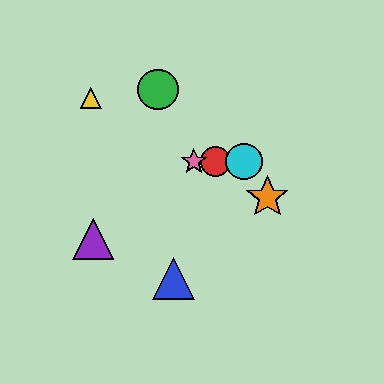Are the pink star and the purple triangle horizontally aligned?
No, the pink star is at y≈161 and the purple triangle is at y≈239.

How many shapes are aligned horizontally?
3 shapes (the red circle, the cyan circle, the pink star) are aligned horizontally.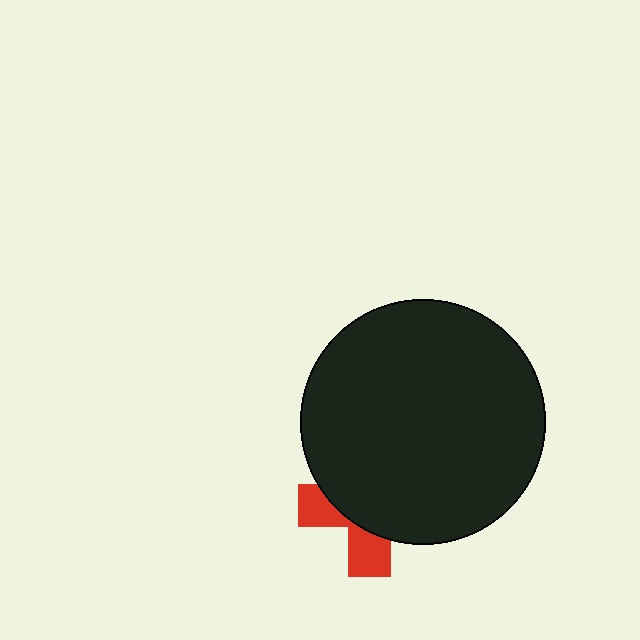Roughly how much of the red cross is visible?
A small part of it is visible (roughly 33%).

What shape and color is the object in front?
The object in front is a black circle.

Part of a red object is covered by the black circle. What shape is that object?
It is a cross.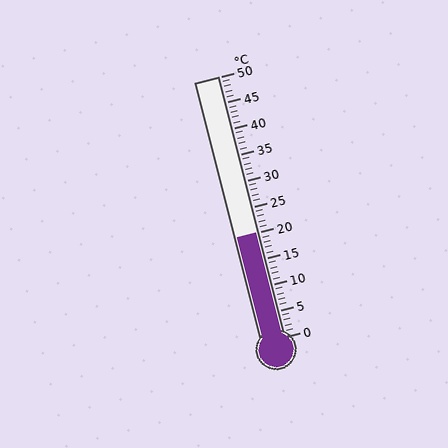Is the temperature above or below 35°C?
The temperature is below 35°C.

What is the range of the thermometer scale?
The thermometer scale ranges from 0°C to 50°C.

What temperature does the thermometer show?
The thermometer shows approximately 20°C.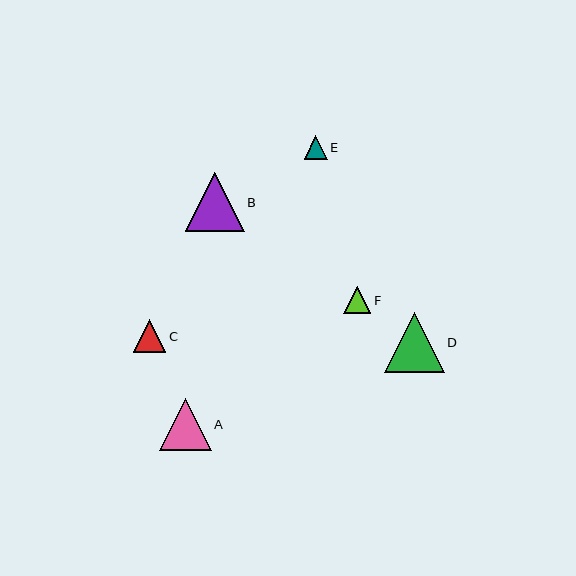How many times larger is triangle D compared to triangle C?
Triangle D is approximately 1.8 times the size of triangle C.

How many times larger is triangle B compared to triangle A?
Triangle B is approximately 1.1 times the size of triangle A.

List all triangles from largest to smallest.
From largest to smallest: D, B, A, C, F, E.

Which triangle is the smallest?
Triangle E is the smallest with a size of approximately 23 pixels.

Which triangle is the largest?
Triangle D is the largest with a size of approximately 60 pixels.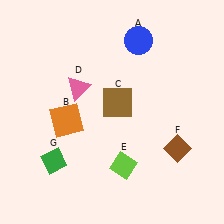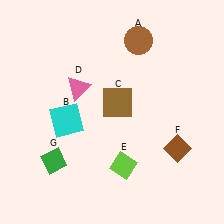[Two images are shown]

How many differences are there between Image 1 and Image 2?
There are 2 differences between the two images.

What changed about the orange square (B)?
In Image 1, B is orange. In Image 2, it changed to cyan.